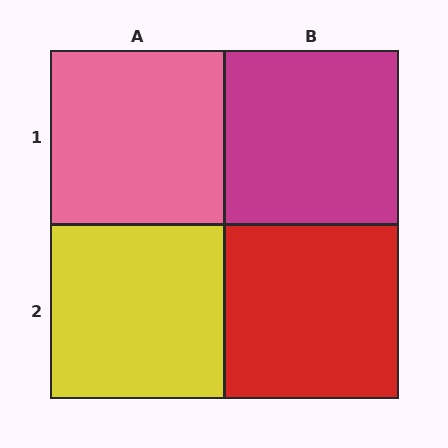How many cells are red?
1 cell is red.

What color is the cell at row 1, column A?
Pink.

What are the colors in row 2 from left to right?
Yellow, red.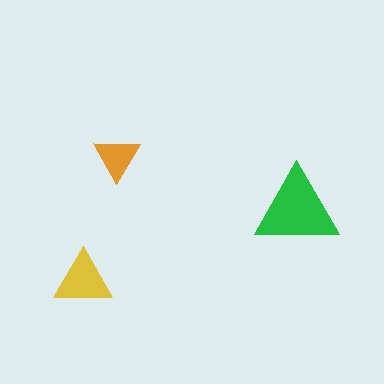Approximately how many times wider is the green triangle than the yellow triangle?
About 1.5 times wider.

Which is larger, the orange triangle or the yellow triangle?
The yellow one.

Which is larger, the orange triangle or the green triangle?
The green one.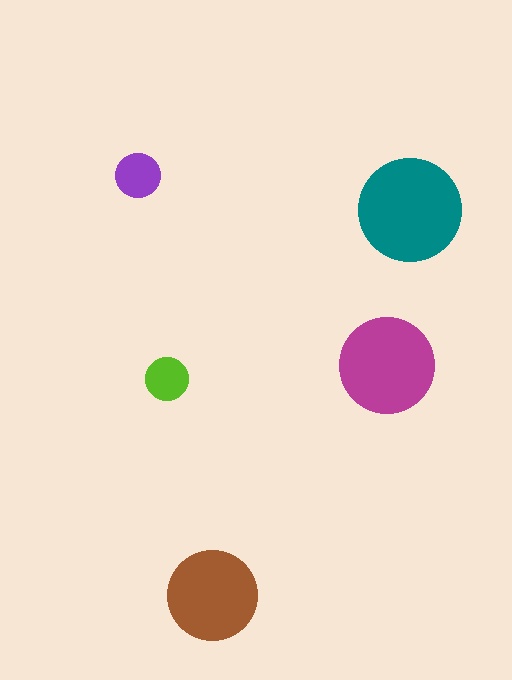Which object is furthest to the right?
The teal circle is rightmost.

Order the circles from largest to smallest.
the teal one, the magenta one, the brown one, the purple one, the lime one.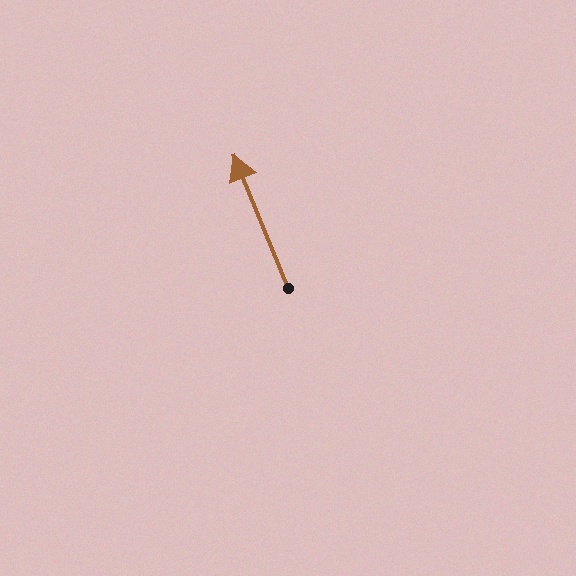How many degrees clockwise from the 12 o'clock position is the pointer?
Approximately 338 degrees.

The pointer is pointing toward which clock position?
Roughly 11 o'clock.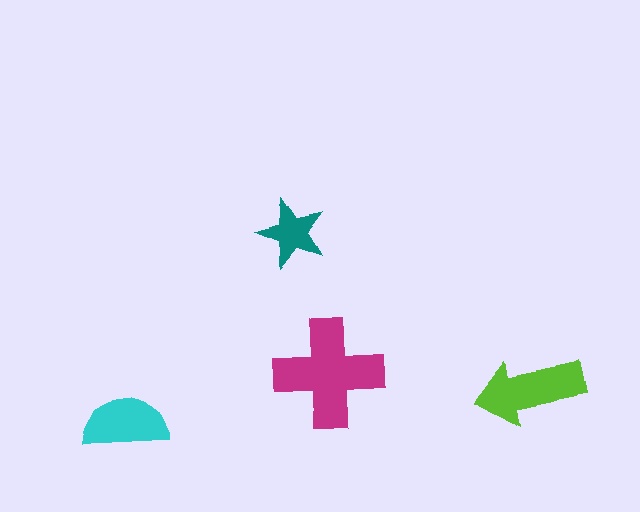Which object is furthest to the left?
The cyan semicircle is leftmost.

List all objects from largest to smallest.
The magenta cross, the lime arrow, the cyan semicircle, the teal star.